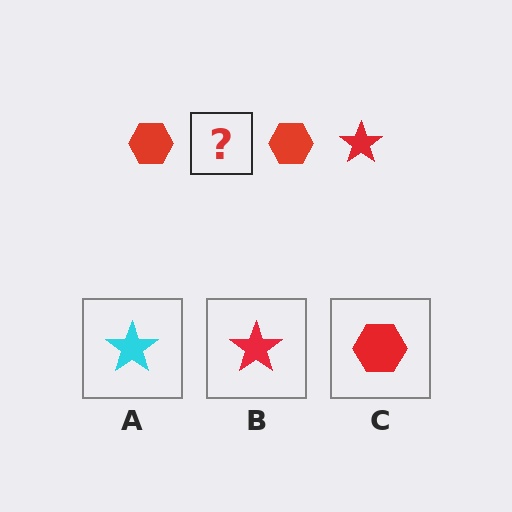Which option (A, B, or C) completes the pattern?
B.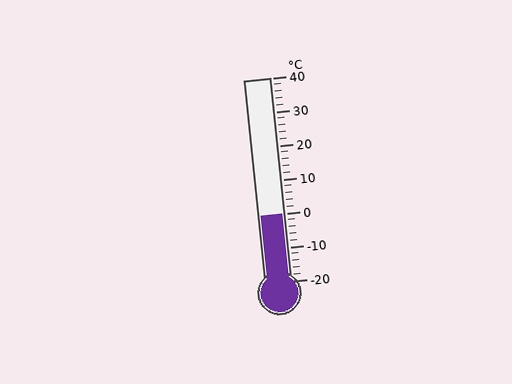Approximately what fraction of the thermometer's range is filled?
The thermometer is filled to approximately 35% of its range.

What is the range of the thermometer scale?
The thermometer scale ranges from -20°C to 40°C.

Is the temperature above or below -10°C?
The temperature is above -10°C.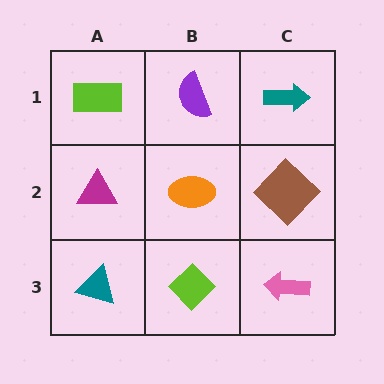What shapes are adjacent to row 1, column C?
A brown diamond (row 2, column C), a purple semicircle (row 1, column B).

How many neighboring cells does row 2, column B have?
4.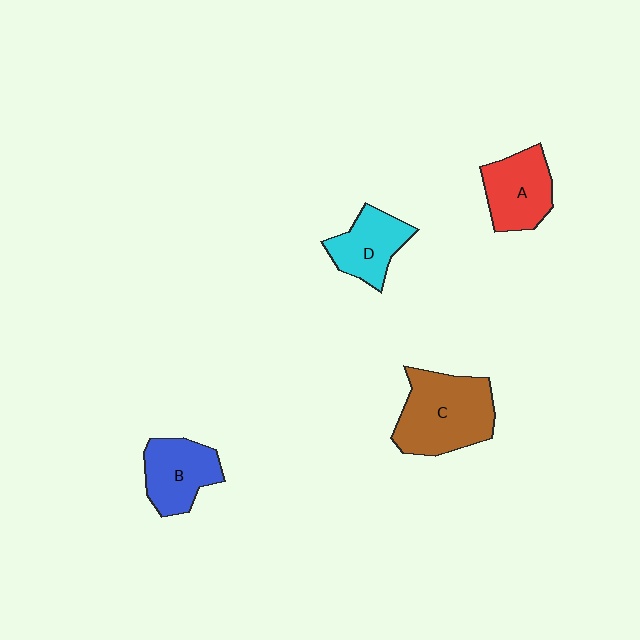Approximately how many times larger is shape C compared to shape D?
Approximately 1.7 times.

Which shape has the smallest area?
Shape D (cyan).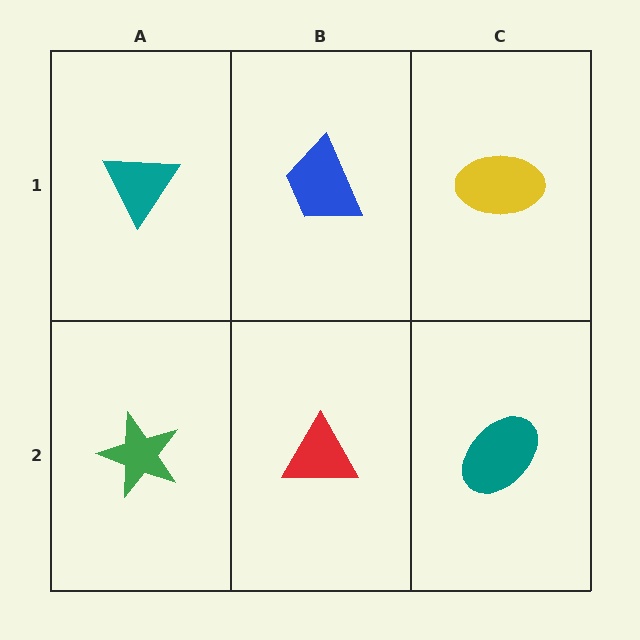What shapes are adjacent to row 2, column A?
A teal triangle (row 1, column A), a red triangle (row 2, column B).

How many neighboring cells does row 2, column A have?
2.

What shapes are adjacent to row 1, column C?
A teal ellipse (row 2, column C), a blue trapezoid (row 1, column B).